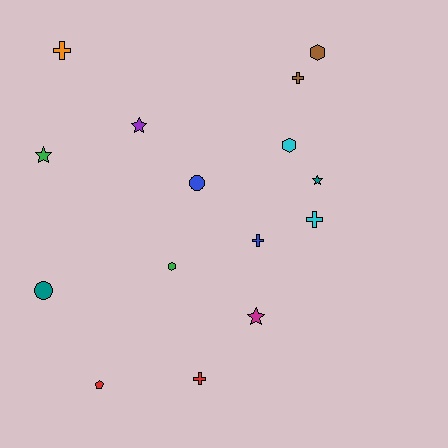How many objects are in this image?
There are 15 objects.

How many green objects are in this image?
There are 2 green objects.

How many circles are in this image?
There are 2 circles.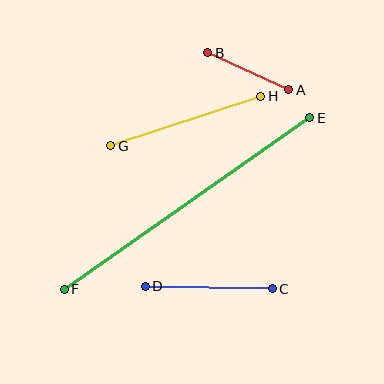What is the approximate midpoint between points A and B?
The midpoint is at approximately (248, 71) pixels.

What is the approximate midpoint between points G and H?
The midpoint is at approximately (186, 121) pixels.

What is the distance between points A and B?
The distance is approximately 89 pixels.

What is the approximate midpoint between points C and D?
The midpoint is at approximately (209, 287) pixels.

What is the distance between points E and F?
The distance is approximately 300 pixels.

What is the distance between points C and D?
The distance is approximately 127 pixels.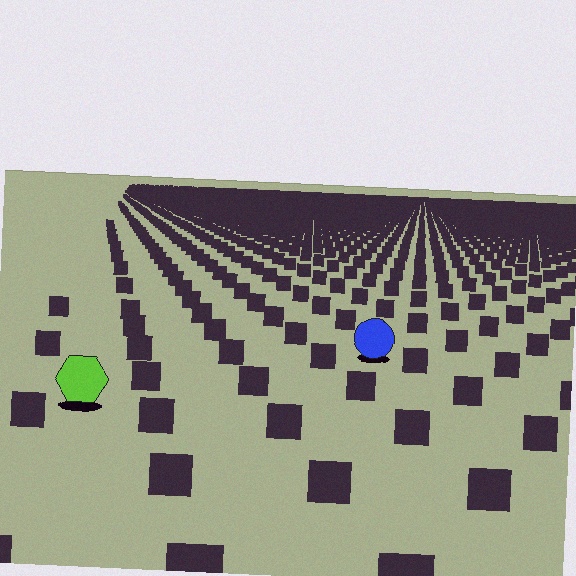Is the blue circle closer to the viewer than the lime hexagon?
No. The lime hexagon is closer — you can tell from the texture gradient: the ground texture is coarser near it.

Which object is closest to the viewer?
The lime hexagon is closest. The texture marks near it are larger and more spread out.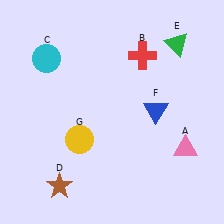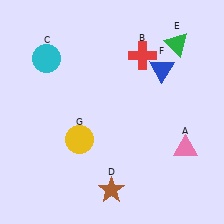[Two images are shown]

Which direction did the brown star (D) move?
The brown star (D) moved right.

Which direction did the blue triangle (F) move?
The blue triangle (F) moved up.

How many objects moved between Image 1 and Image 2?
2 objects moved between the two images.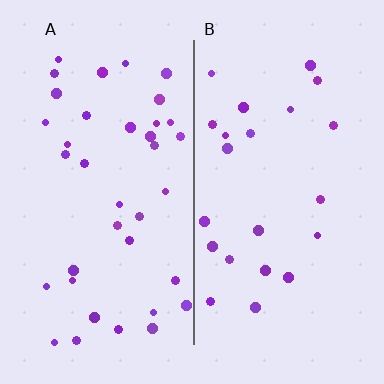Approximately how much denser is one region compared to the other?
Approximately 1.7× — region A over region B.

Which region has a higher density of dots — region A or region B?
A (the left).